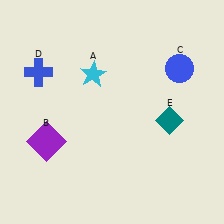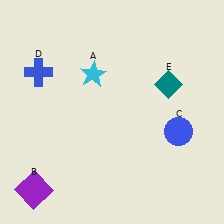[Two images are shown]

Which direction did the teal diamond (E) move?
The teal diamond (E) moved up.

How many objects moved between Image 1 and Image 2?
3 objects moved between the two images.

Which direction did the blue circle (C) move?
The blue circle (C) moved down.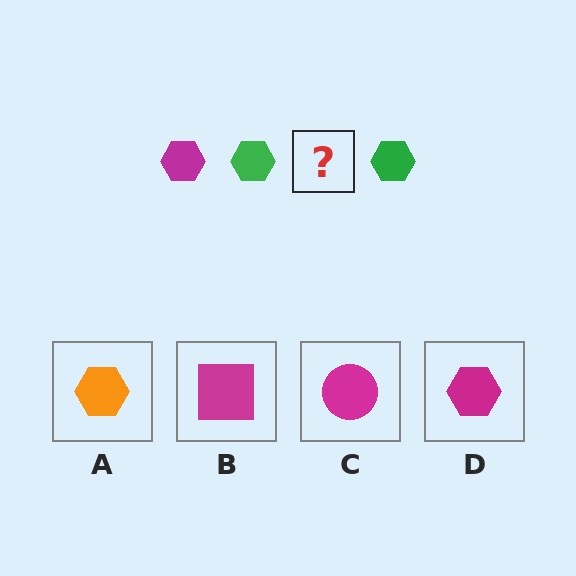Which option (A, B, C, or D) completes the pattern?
D.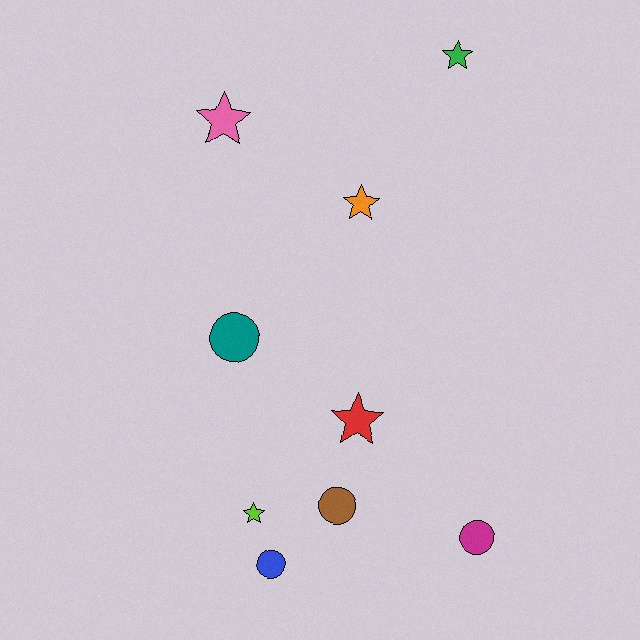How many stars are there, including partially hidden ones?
There are 5 stars.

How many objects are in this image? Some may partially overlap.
There are 9 objects.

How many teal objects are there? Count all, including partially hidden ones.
There is 1 teal object.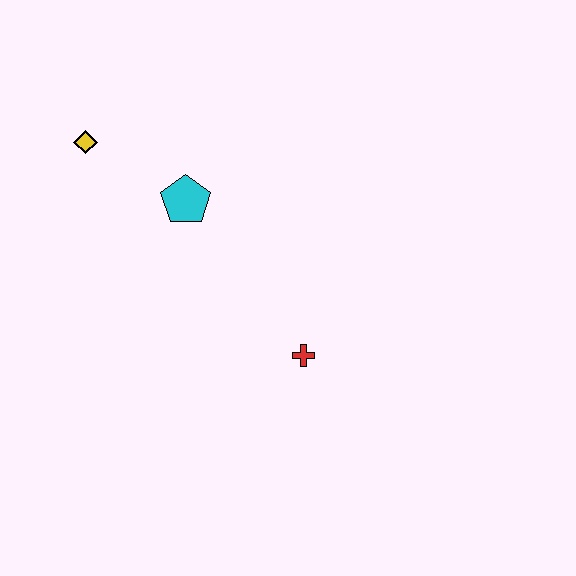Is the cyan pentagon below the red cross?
No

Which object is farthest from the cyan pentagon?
The red cross is farthest from the cyan pentagon.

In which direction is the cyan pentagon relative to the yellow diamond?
The cyan pentagon is to the right of the yellow diamond.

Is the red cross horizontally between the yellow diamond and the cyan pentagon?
No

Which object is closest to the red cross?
The cyan pentagon is closest to the red cross.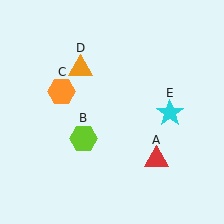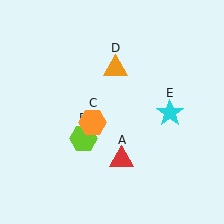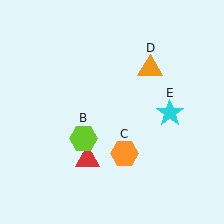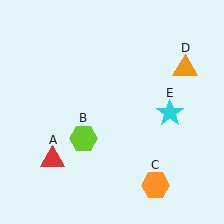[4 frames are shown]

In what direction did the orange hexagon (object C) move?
The orange hexagon (object C) moved down and to the right.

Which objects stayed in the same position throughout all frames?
Lime hexagon (object B) and cyan star (object E) remained stationary.